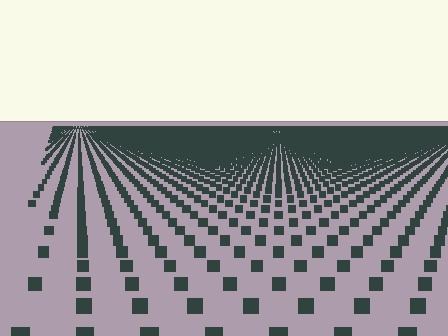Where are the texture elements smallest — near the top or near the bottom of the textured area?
Near the top.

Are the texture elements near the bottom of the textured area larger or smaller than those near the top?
Larger. Near the bottom, elements are closer to the viewer and appear at a bigger on-screen size.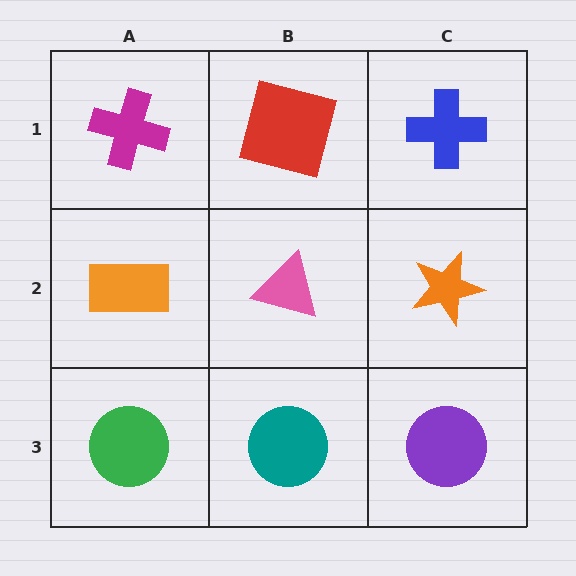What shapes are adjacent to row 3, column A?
An orange rectangle (row 2, column A), a teal circle (row 3, column B).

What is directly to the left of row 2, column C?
A pink triangle.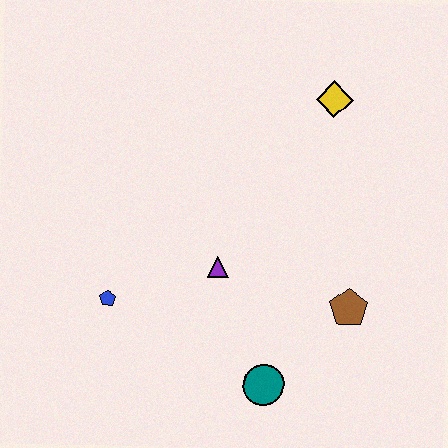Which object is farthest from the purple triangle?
The yellow diamond is farthest from the purple triangle.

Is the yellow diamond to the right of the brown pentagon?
No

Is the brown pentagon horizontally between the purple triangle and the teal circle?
No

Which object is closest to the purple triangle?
The blue pentagon is closest to the purple triangle.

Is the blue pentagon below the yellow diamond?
Yes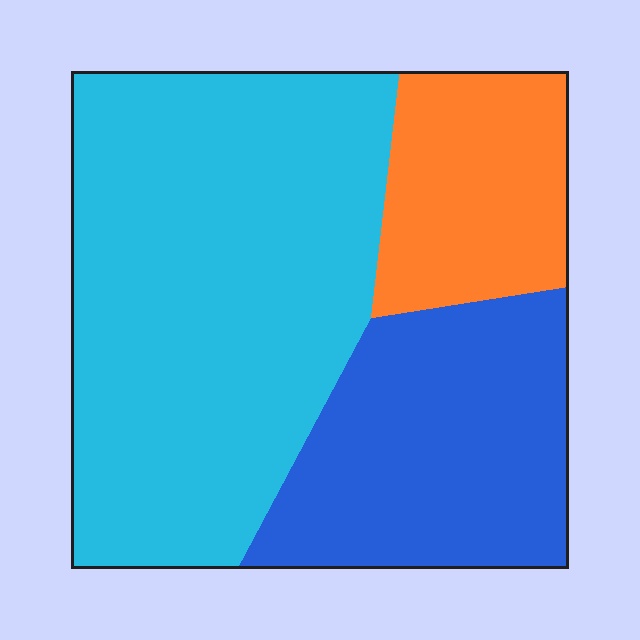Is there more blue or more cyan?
Cyan.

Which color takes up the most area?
Cyan, at roughly 55%.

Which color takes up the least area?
Orange, at roughly 15%.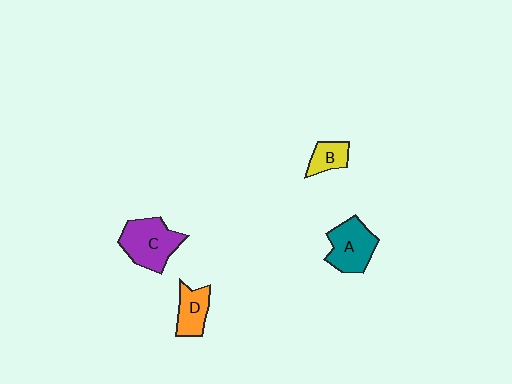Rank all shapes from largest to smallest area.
From largest to smallest: C (purple), A (teal), D (orange), B (yellow).